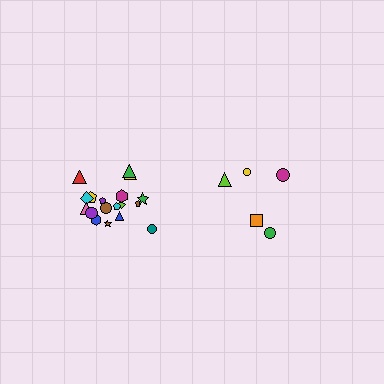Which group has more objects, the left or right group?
The left group.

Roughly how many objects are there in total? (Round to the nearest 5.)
Roughly 25 objects in total.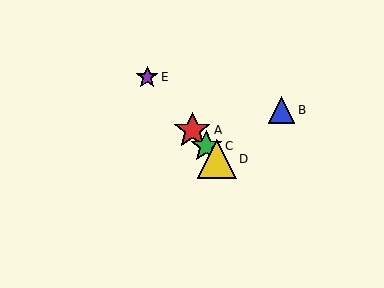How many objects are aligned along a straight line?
4 objects (A, C, D, E) are aligned along a straight line.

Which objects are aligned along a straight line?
Objects A, C, D, E are aligned along a straight line.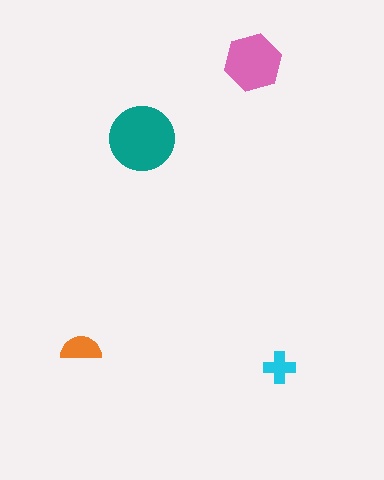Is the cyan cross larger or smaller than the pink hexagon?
Smaller.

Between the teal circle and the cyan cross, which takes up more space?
The teal circle.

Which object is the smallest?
The cyan cross.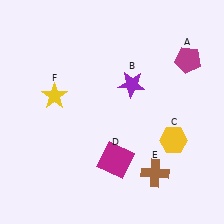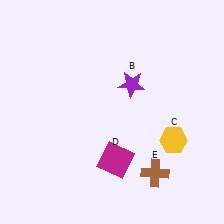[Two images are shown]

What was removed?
The yellow star (F), the magenta pentagon (A) were removed in Image 2.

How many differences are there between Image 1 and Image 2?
There are 2 differences between the two images.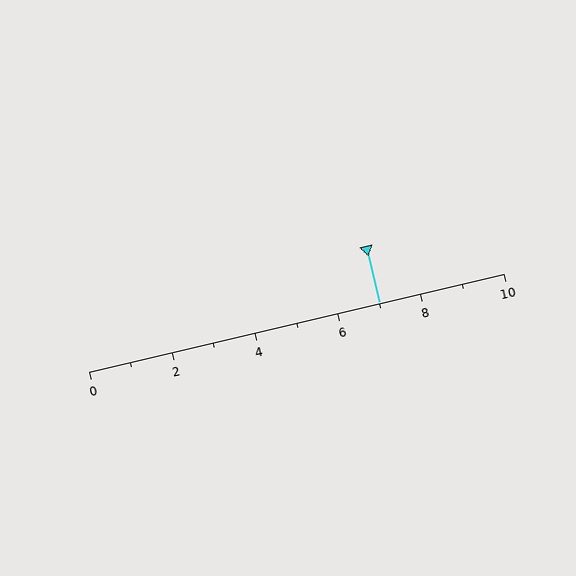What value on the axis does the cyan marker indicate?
The marker indicates approximately 7.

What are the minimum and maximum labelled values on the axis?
The axis runs from 0 to 10.